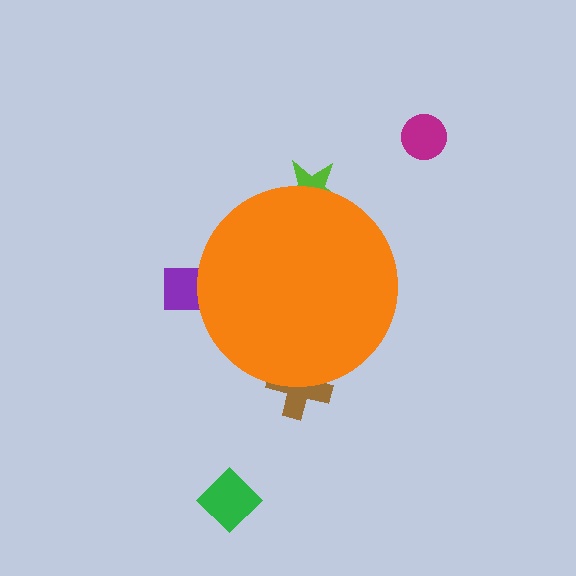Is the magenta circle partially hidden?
No, the magenta circle is fully visible.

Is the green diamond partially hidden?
No, the green diamond is fully visible.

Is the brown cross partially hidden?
Yes, the brown cross is partially hidden behind the orange circle.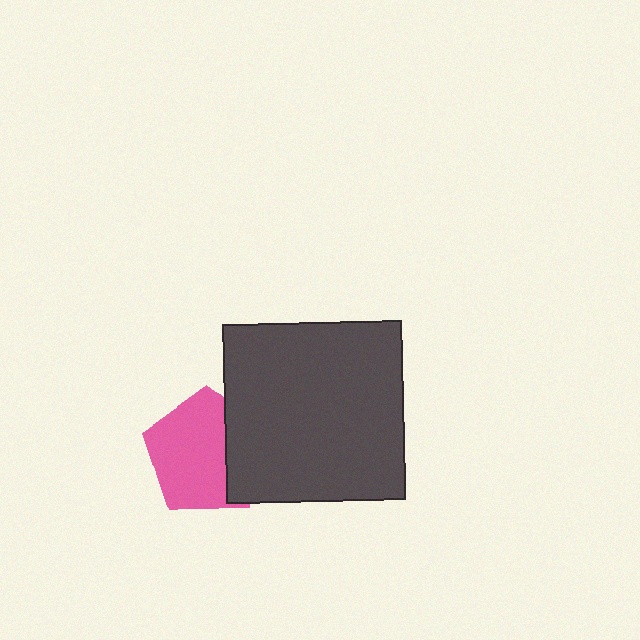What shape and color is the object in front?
The object in front is a dark gray square.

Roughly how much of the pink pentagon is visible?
Most of it is visible (roughly 69%).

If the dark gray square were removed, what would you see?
You would see the complete pink pentagon.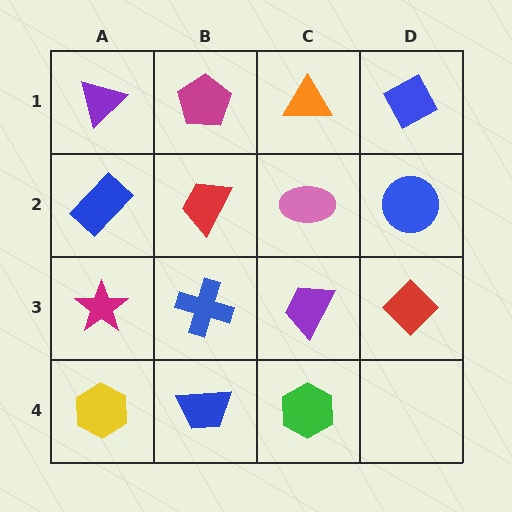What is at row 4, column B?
A blue trapezoid.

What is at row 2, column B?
A red trapezoid.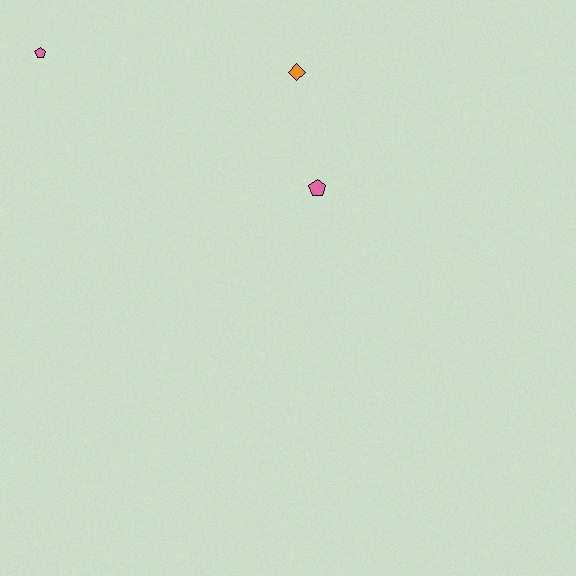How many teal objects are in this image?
There are no teal objects.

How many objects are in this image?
There are 3 objects.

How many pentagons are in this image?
There are 2 pentagons.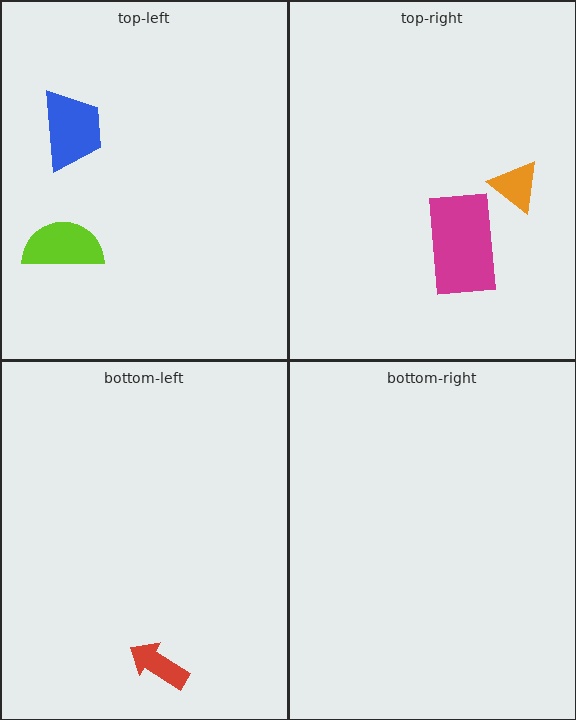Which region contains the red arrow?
The bottom-left region.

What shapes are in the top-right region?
The magenta rectangle, the orange triangle.